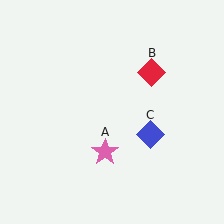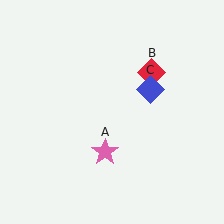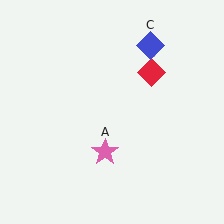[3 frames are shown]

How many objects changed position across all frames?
1 object changed position: blue diamond (object C).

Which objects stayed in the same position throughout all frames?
Pink star (object A) and red diamond (object B) remained stationary.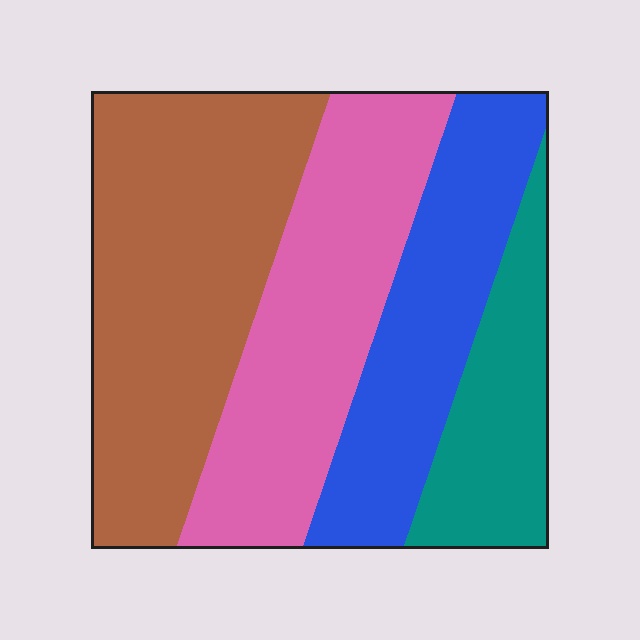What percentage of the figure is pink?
Pink covers about 30% of the figure.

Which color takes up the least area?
Teal, at roughly 15%.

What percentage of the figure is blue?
Blue takes up about one fifth (1/5) of the figure.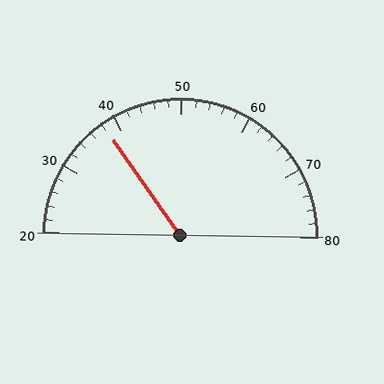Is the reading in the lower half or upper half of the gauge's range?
The reading is in the lower half of the range (20 to 80).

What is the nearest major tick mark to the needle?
The nearest major tick mark is 40.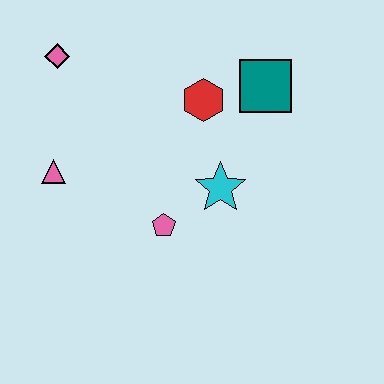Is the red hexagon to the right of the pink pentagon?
Yes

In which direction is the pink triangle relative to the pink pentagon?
The pink triangle is to the left of the pink pentagon.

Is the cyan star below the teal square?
Yes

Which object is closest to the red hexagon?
The teal square is closest to the red hexagon.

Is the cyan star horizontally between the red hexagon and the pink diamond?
No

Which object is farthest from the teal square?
The pink triangle is farthest from the teal square.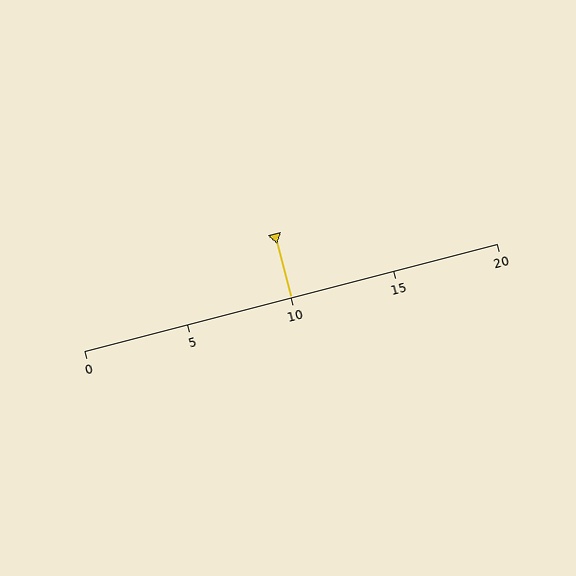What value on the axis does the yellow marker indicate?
The marker indicates approximately 10.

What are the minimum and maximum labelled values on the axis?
The axis runs from 0 to 20.